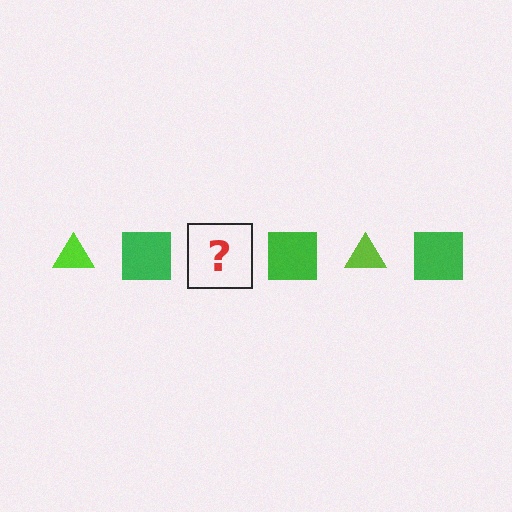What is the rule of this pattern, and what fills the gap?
The rule is that the pattern alternates between lime triangle and green square. The gap should be filled with a lime triangle.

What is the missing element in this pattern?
The missing element is a lime triangle.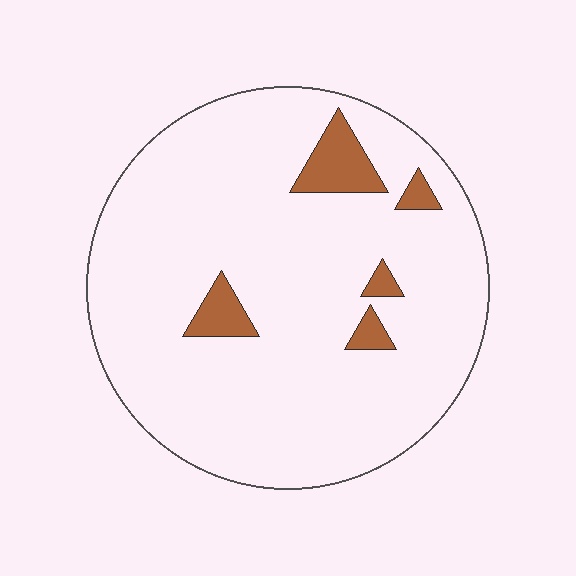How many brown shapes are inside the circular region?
5.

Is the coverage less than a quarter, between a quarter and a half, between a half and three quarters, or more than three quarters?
Less than a quarter.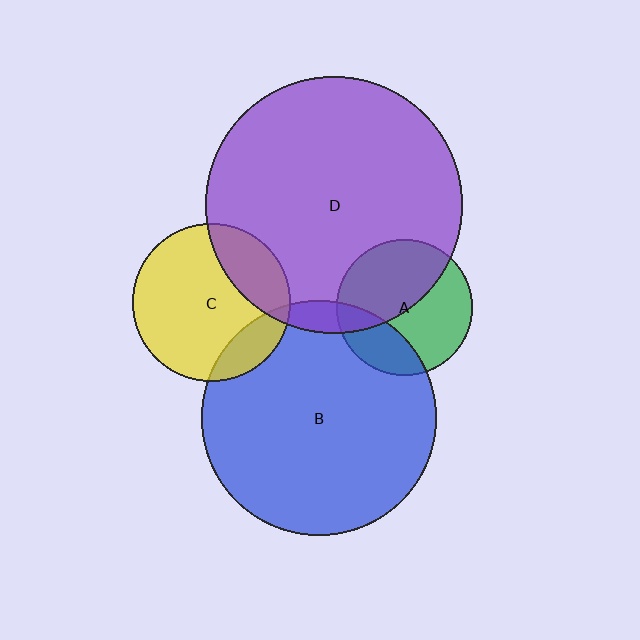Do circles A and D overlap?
Yes.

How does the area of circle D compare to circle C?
Approximately 2.6 times.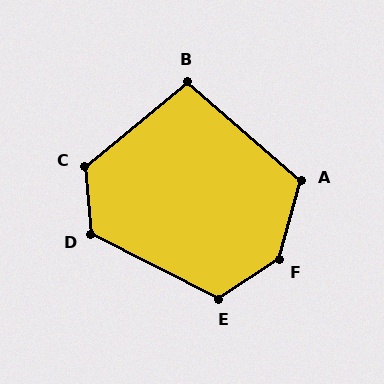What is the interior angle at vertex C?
Approximately 125 degrees (obtuse).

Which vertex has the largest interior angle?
F, at approximately 139 degrees.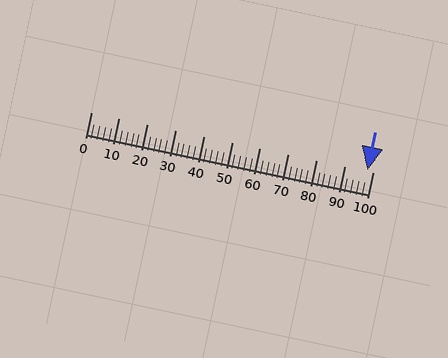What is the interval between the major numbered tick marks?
The major tick marks are spaced 10 units apart.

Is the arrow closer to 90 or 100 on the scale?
The arrow is closer to 100.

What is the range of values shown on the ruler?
The ruler shows values from 0 to 100.